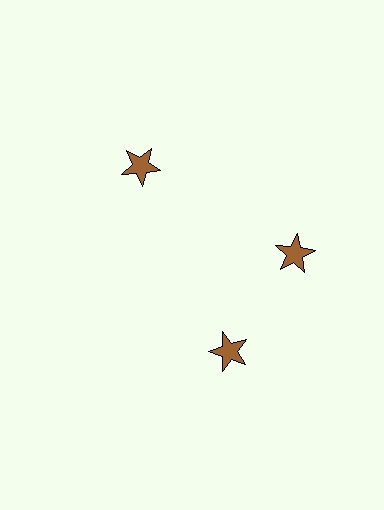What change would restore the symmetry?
The symmetry would be restored by rotating it back into even spacing with its neighbors so that all 3 stars sit at equal angles and equal distance from the center.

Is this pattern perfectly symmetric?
No. The 3 brown stars are arranged in a ring, but one element near the 7 o'clock position is rotated out of alignment along the ring, breaking the 3-fold rotational symmetry.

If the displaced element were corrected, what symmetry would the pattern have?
It would have 3-fold rotational symmetry — the pattern would map onto itself every 120 degrees.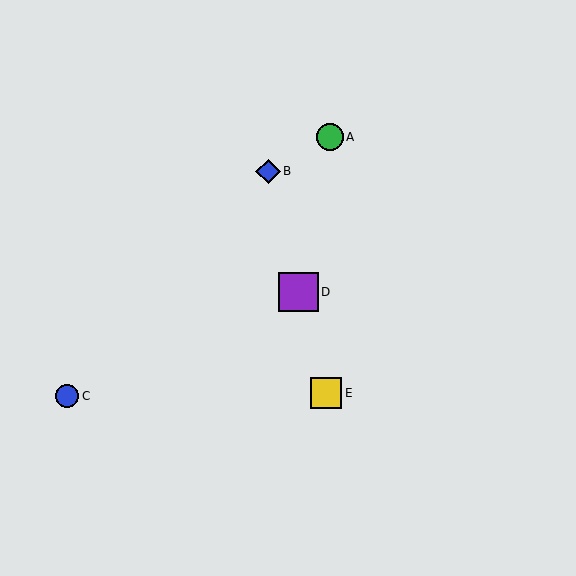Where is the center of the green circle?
The center of the green circle is at (330, 137).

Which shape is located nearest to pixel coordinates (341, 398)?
The yellow square (labeled E) at (326, 393) is nearest to that location.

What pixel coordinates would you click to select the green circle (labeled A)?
Click at (330, 137) to select the green circle A.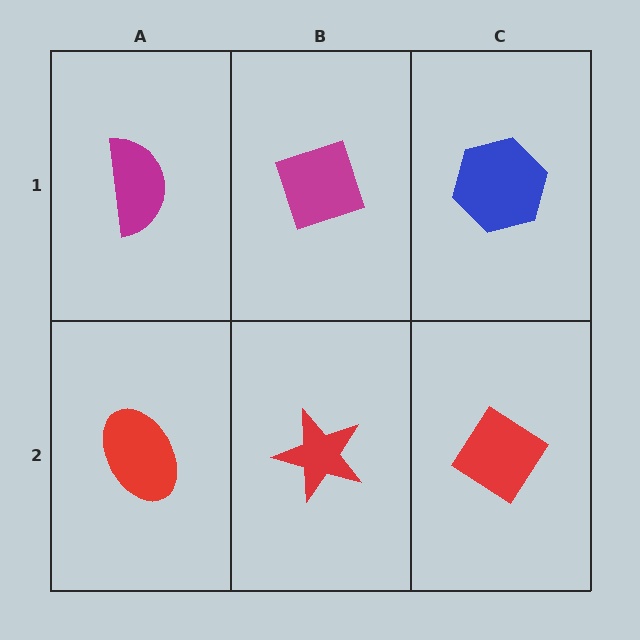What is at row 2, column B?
A red star.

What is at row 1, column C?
A blue hexagon.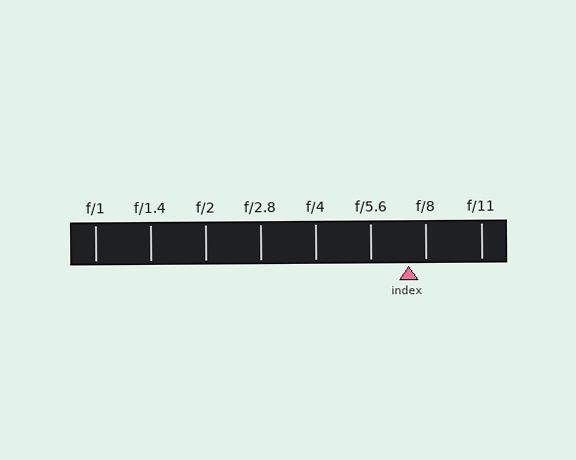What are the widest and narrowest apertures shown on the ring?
The widest aperture shown is f/1 and the narrowest is f/11.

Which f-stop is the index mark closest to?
The index mark is closest to f/8.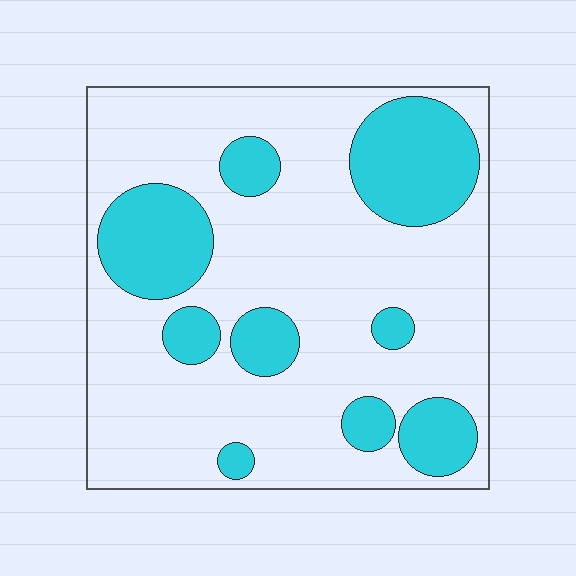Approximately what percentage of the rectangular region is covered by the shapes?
Approximately 25%.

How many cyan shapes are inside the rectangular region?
9.